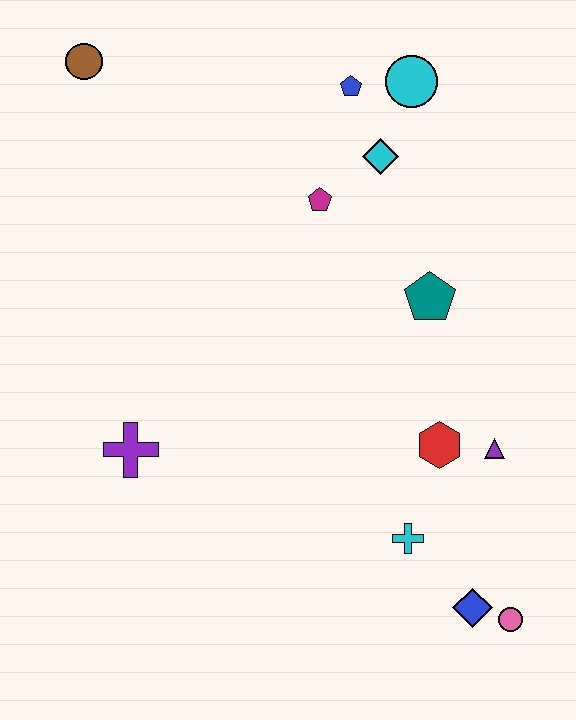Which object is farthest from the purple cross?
The cyan circle is farthest from the purple cross.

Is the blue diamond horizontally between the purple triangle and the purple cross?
Yes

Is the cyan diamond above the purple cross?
Yes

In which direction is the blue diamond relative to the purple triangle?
The blue diamond is below the purple triangle.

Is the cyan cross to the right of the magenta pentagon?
Yes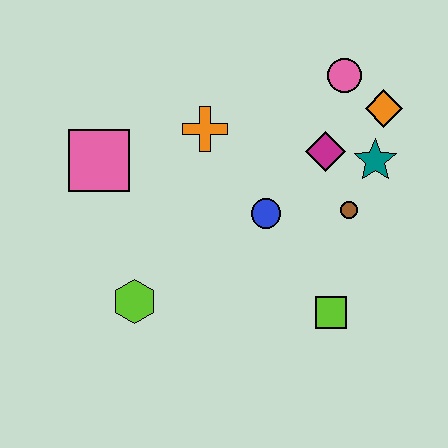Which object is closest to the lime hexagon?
The pink square is closest to the lime hexagon.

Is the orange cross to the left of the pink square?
No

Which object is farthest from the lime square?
The pink square is farthest from the lime square.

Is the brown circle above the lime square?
Yes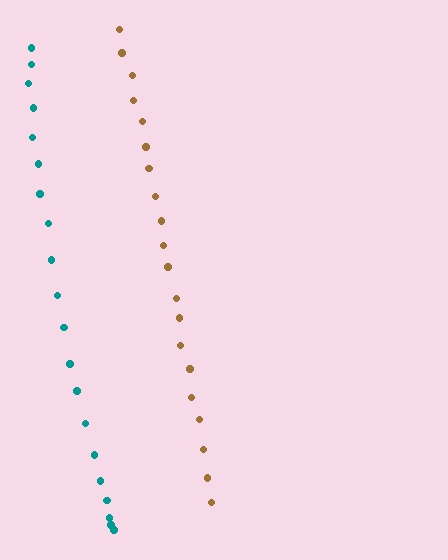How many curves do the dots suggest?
There are 2 distinct paths.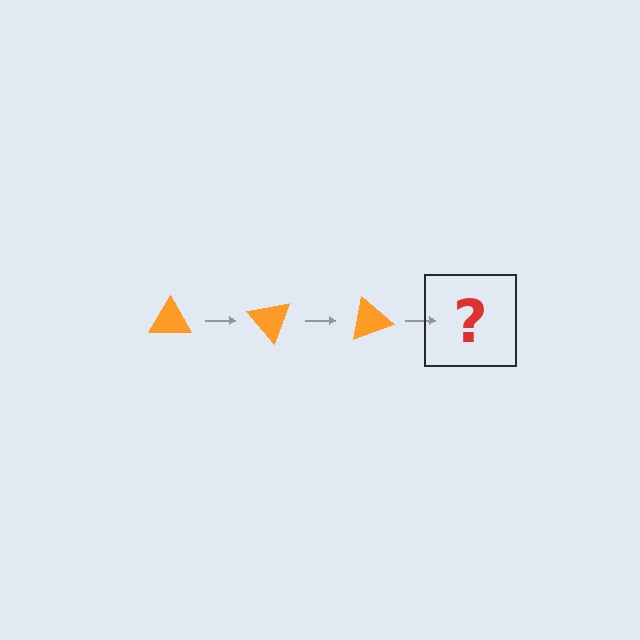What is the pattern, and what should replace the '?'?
The pattern is that the triangle rotates 50 degrees each step. The '?' should be an orange triangle rotated 150 degrees.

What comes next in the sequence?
The next element should be an orange triangle rotated 150 degrees.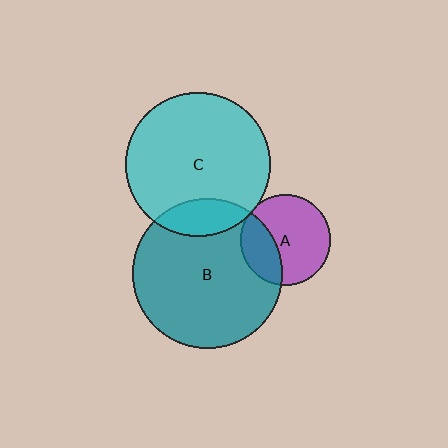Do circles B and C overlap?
Yes.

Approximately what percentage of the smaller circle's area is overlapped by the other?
Approximately 15%.